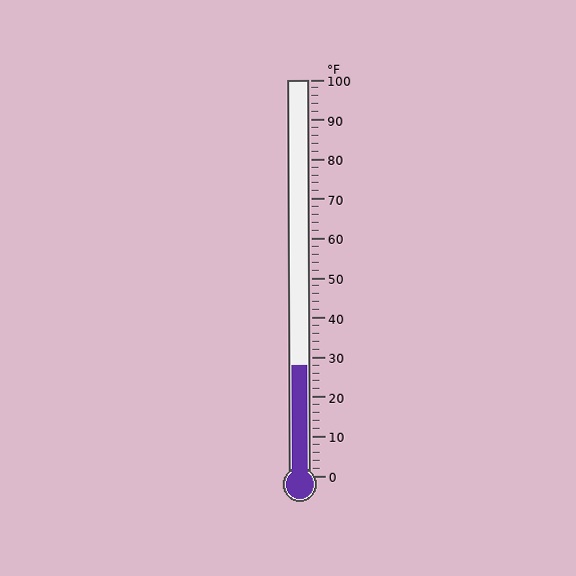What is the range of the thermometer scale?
The thermometer scale ranges from 0°F to 100°F.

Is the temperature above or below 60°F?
The temperature is below 60°F.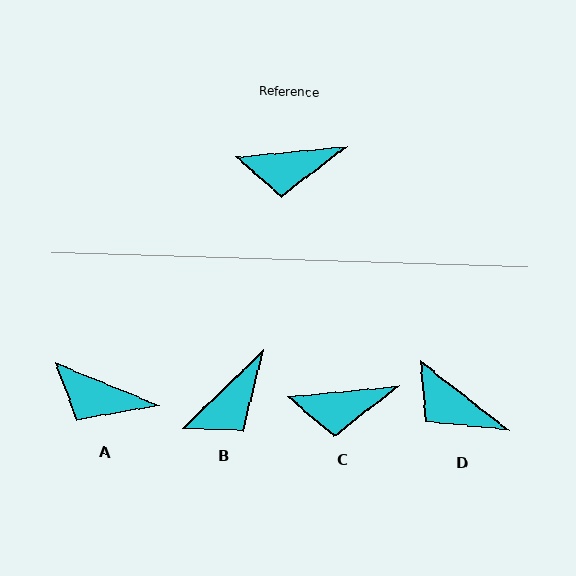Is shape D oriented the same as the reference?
No, it is off by about 44 degrees.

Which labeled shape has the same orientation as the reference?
C.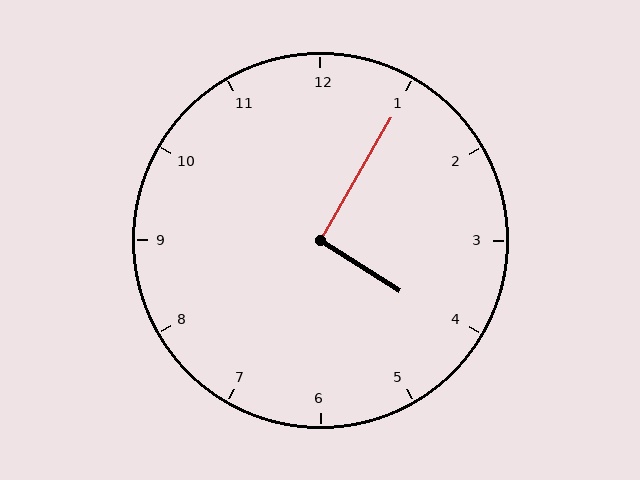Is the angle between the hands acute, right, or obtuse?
It is right.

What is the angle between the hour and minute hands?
Approximately 92 degrees.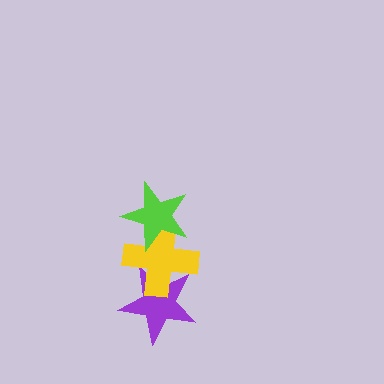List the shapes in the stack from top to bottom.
From top to bottom: the lime star, the yellow cross, the purple star.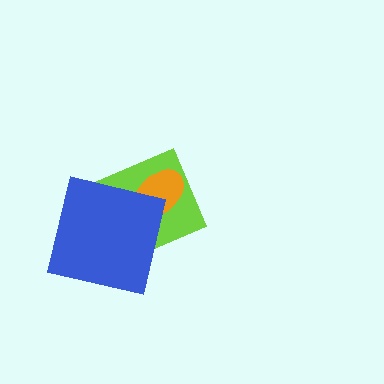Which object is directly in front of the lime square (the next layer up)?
The orange ellipse is directly in front of the lime square.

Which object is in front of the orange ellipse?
The blue square is in front of the orange ellipse.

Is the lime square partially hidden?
Yes, it is partially covered by another shape.